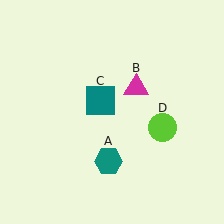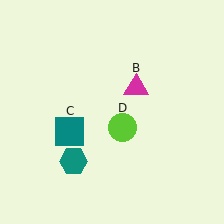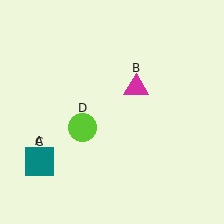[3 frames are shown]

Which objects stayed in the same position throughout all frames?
Magenta triangle (object B) remained stationary.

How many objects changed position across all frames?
3 objects changed position: teal hexagon (object A), teal square (object C), lime circle (object D).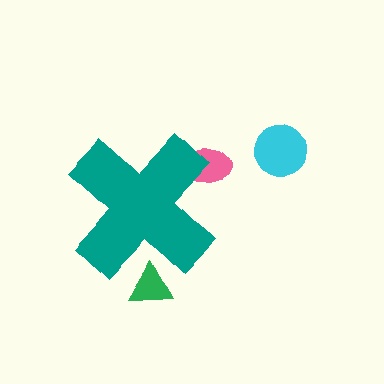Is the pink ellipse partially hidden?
Yes, the pink ellipse is partially hidden behind the teal cross.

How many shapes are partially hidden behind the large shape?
2 shapes are partially hidden.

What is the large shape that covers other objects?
A teal cross.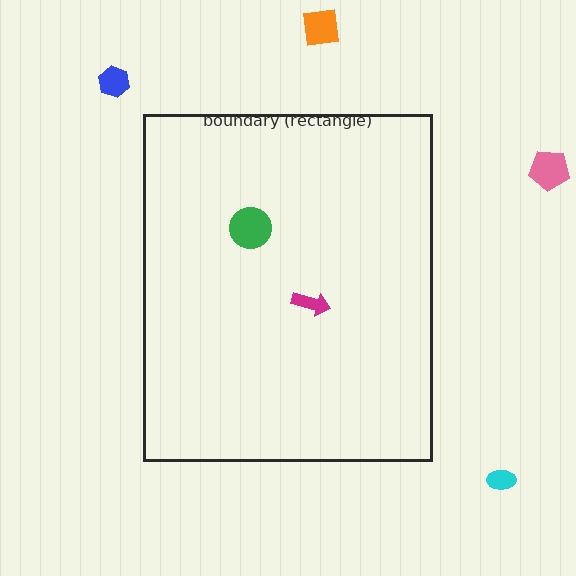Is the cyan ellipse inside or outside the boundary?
Outside.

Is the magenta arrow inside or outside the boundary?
Inside.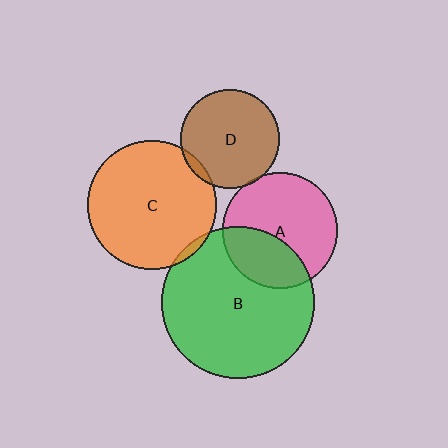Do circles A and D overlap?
Yes.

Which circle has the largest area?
Circle B (green).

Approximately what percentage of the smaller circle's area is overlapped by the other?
Approximately 5%.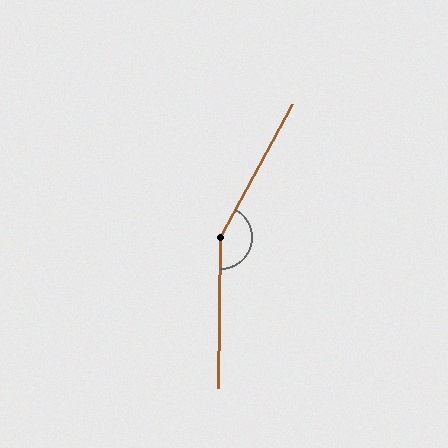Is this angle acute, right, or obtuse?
It is obtuse.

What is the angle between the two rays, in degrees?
Approximately 152 degrees.